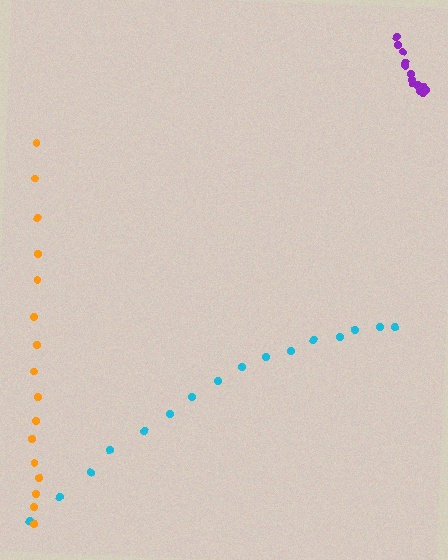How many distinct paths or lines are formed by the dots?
There are 3 distinct paths.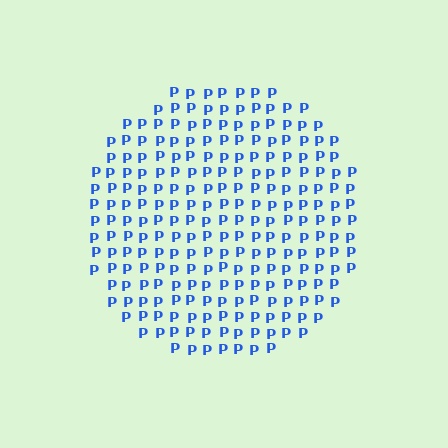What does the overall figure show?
The overall figure shows a circle.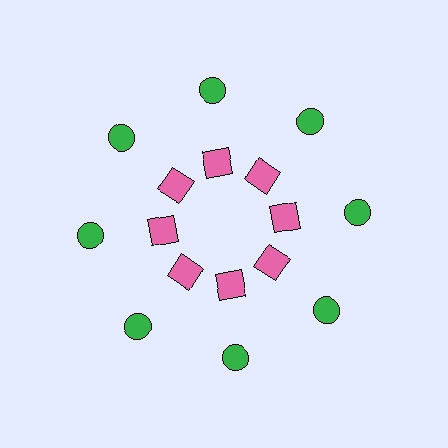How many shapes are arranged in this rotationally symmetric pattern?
There are 16 shapes, arranged in 8 groups of 2.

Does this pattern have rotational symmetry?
Yes, this pattern has 8-fold rotational symmetry. It looks the same after rotating 45 degrees around the center.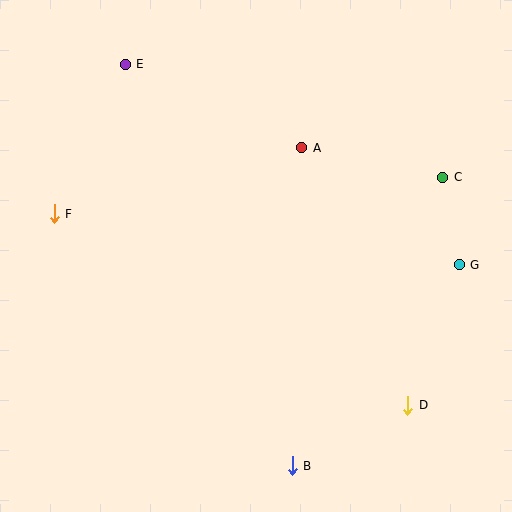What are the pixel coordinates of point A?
Point A is at (302, 148).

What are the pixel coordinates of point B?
Point B is at (292, 466).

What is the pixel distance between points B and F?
The distance between B and F is 347 pixels.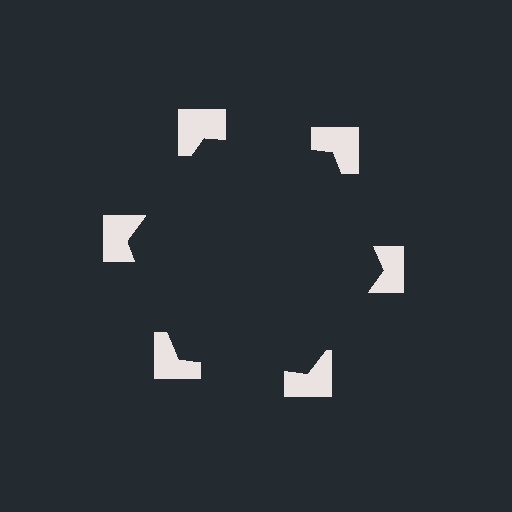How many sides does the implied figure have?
6 sides.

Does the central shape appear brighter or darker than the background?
It typically appears slightly darker than the background, even though no actual brightness change is drawn.